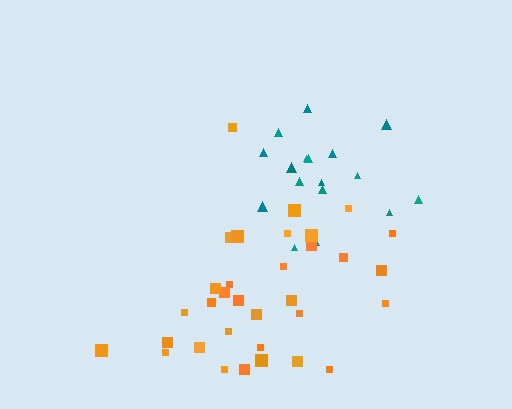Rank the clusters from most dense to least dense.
teal, orange.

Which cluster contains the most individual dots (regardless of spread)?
Orange (33).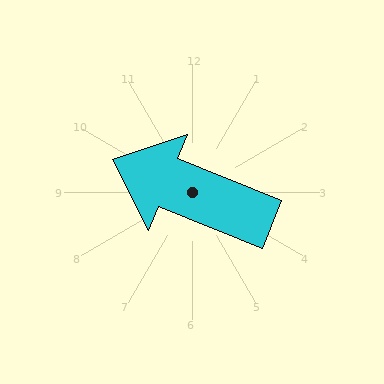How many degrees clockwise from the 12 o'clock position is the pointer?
Approximately 292 degrees.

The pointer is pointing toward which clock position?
Roughly 10 o'clock.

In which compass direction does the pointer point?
West.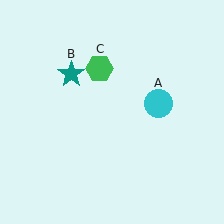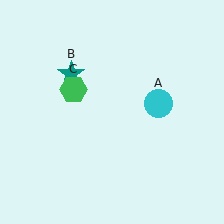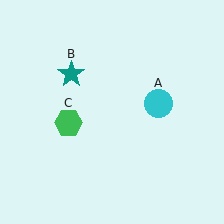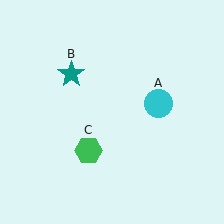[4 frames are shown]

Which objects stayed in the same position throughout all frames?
Cyan circle (object A) and teal star (object B) remained stationary.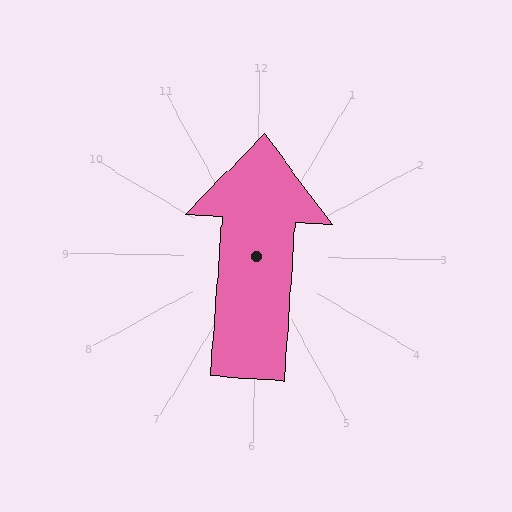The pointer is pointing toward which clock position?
Roughly 12 o'clock.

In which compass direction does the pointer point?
North.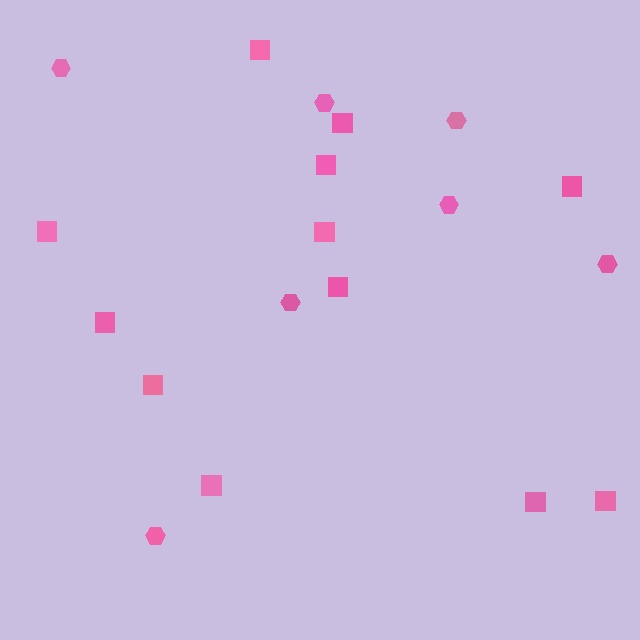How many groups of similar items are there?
There are 2 groups: one group of hexagons (7) and one group of squares (12).